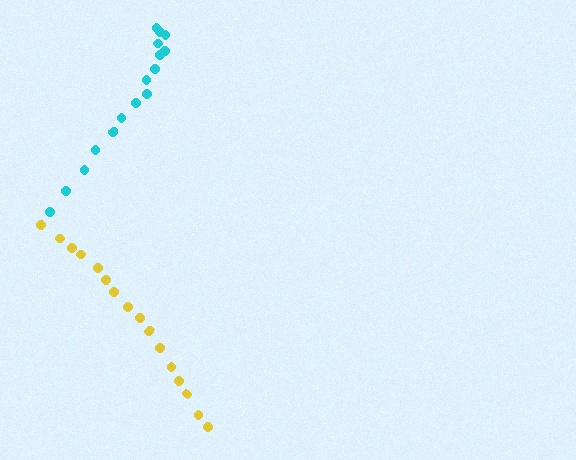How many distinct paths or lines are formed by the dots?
There are 2 distinct paths.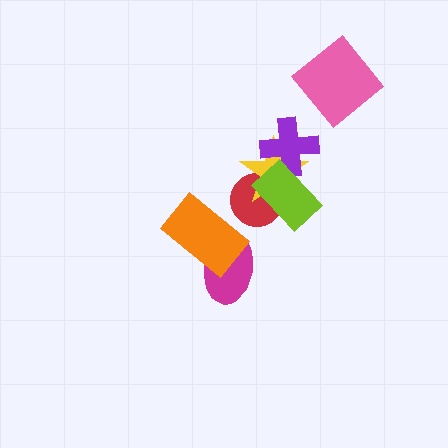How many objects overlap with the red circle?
2 objects overlap with the red circle.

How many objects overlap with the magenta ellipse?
1 object overlaps with the magenta ellipse.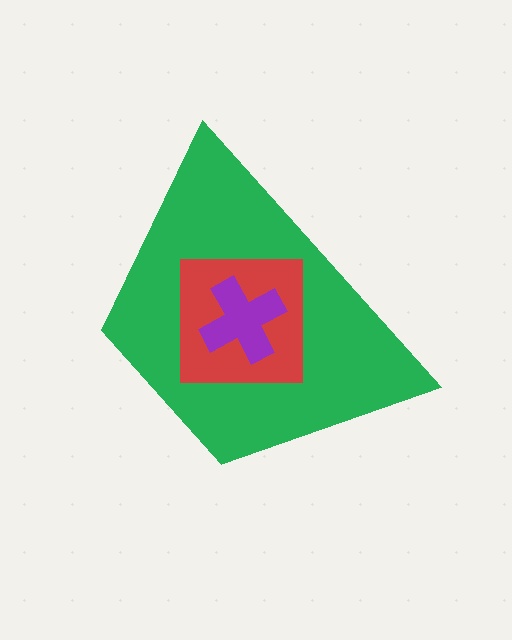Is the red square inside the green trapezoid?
Yes.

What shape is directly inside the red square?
The purple cross.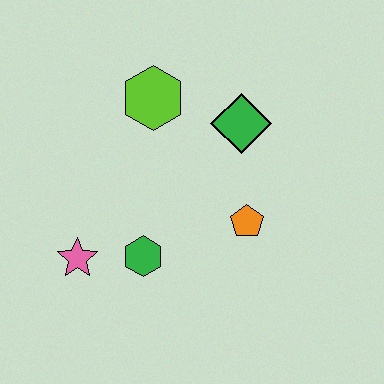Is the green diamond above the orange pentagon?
Yes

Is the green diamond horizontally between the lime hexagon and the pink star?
No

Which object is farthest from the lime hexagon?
The pink star is farthest from the lime hexagon.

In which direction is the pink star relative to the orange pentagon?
The pink star is to the left of the orange pentagon.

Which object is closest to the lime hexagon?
The green diamond is closest to the lime hexagon.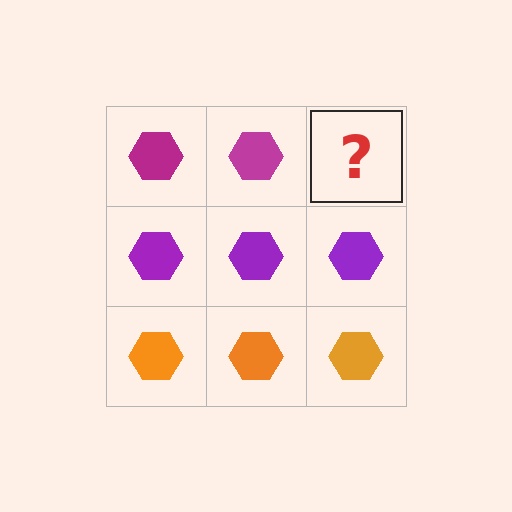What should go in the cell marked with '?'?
The missing cell should contain a magenta hexagon.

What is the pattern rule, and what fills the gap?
The rule is that each row has a consistent color. The gap should be filled with a magenta hexagon.